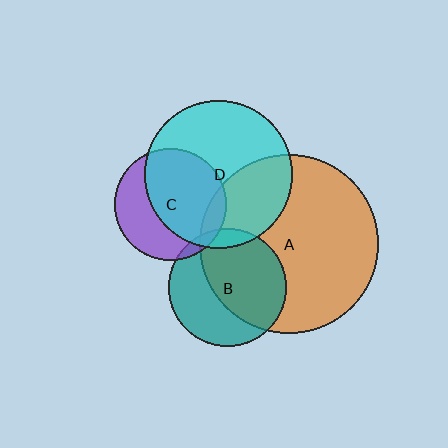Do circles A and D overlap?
Yes.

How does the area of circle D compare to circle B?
Approximately 1.6 times.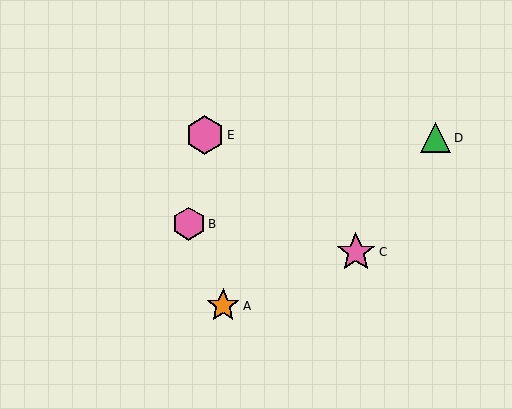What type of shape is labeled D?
Shape D is a green triangle.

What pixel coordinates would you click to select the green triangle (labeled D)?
Click at (435, 138) to select the green triangle D.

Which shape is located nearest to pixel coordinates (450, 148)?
The green triangle (labeled D) at (435, 138) is nearest to that location.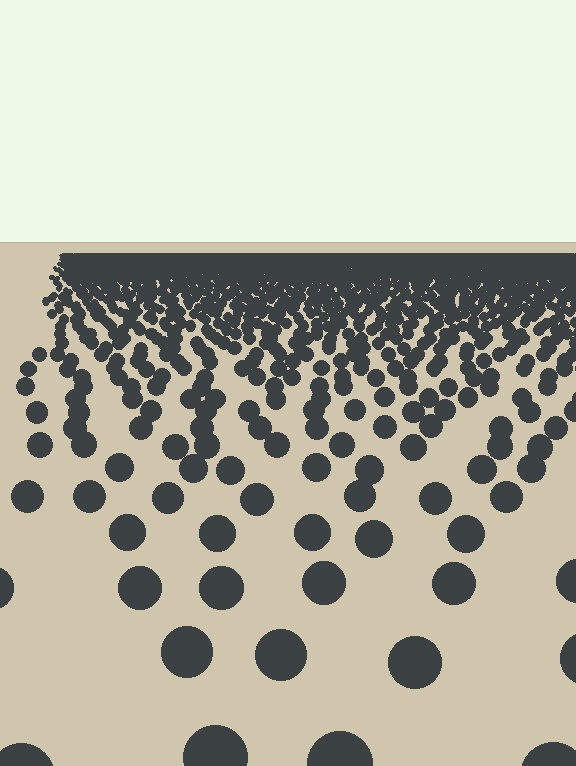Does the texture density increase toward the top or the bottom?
Density increases toward the top.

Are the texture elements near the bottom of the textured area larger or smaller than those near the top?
Larger. Near the bottom, elements are closer to the viewer and appear at a bigger on-screen size.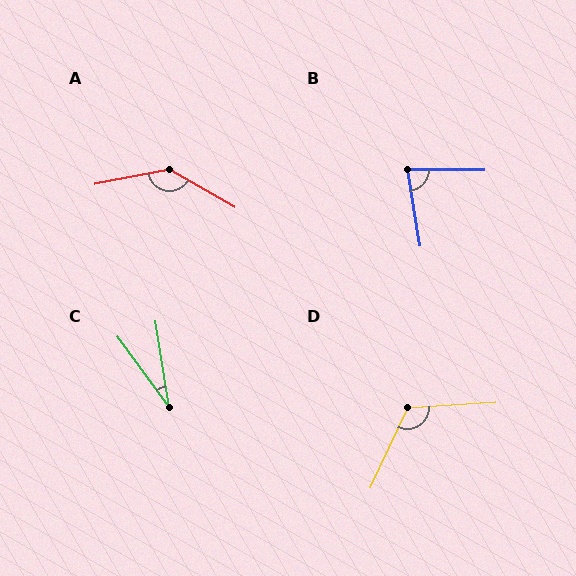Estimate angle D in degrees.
Approximately 118 degrees.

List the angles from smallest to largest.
C (28°), B (80°), D (118°), A (139°).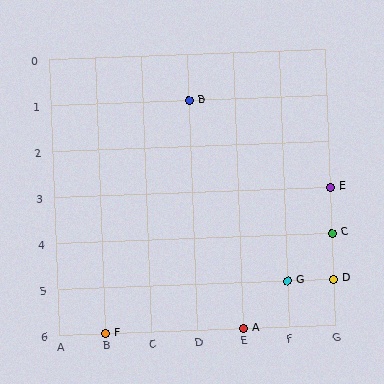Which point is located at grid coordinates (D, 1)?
Point B is at (D, 1).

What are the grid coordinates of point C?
Point C is at grid coordinates (G, 4).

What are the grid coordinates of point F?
Point F is at grid coordinates (B, 6).